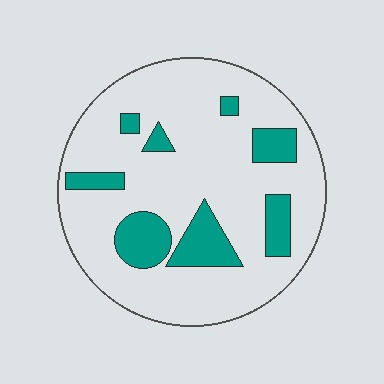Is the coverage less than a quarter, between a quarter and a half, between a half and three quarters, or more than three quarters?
Less than a quarter.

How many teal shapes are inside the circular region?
8.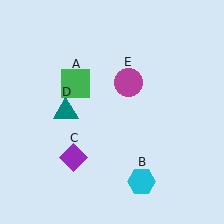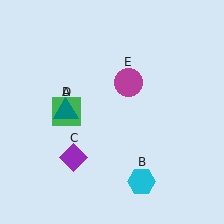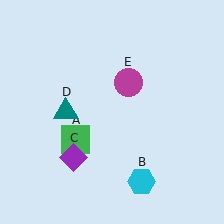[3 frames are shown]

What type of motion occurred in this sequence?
The green square (object A) rotated counterclockwise around the center of the scene.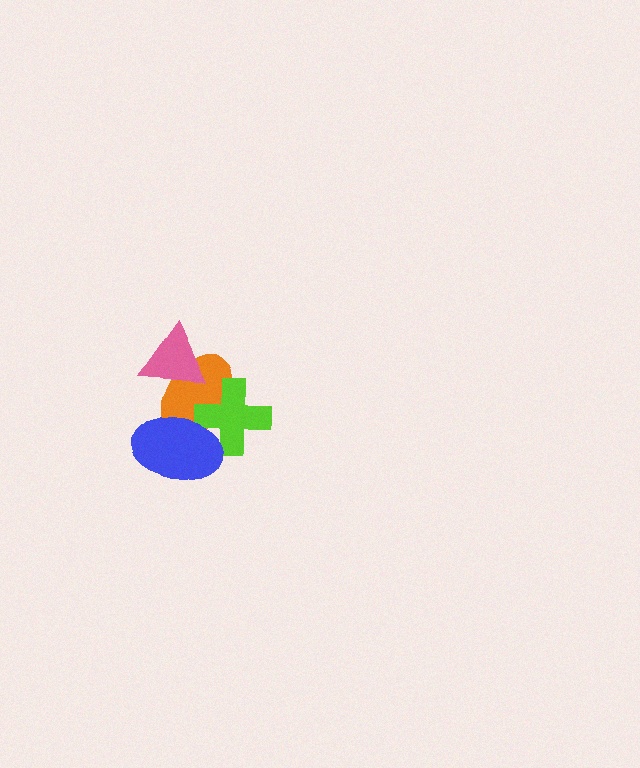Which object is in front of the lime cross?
The blue ellipse is in front of the lime cross.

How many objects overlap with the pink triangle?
1 object overlaps with the pink triangle.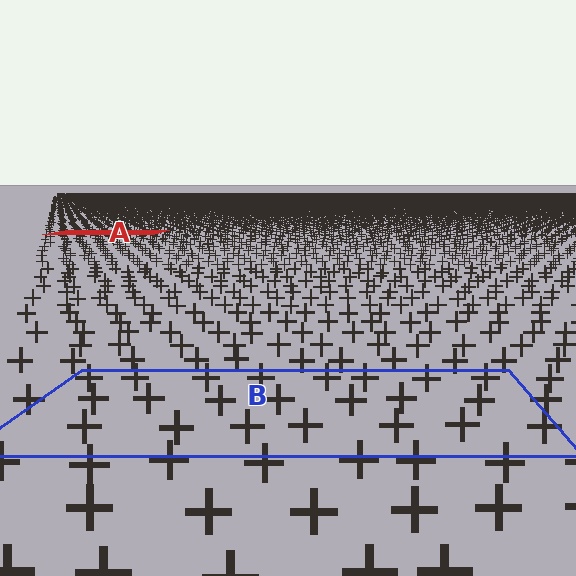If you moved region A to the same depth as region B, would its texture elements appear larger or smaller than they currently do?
They would appear larger. At a closer depth, the same texture elements are projected at a bigger on-screen size.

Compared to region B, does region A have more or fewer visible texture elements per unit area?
Region A has more texture elements per unit area — they are packed more densely because it is farther away.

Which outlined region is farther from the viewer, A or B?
Region A is farther from the viewer — the texture elements inside it appear smaller and more densely packed.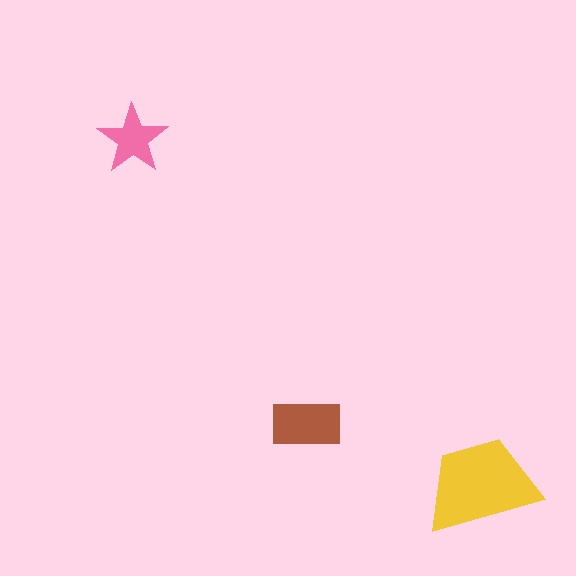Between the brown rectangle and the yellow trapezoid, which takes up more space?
The yellow trapezoid.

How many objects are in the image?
There are 3 objects in the image.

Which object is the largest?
The yellow trapezoid.